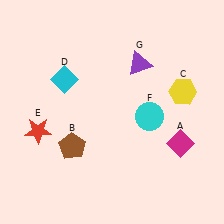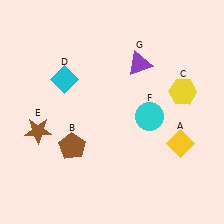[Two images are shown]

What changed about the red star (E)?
In Image 1, E is red. In Image 2, it changed to brown.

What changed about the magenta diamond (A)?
In Image 1, A is magenta. In Image 2, it changed to yellow.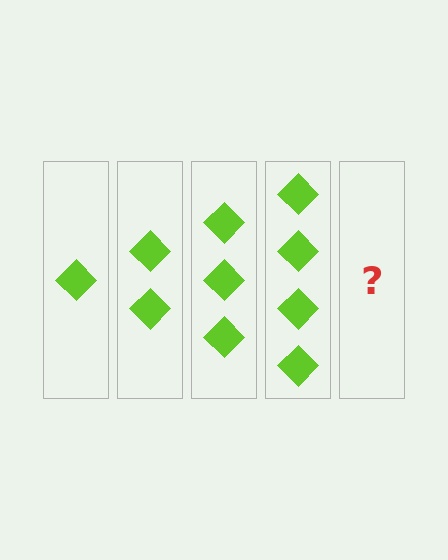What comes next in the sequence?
The next element should be 5 diamonds.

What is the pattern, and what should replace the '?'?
The pattern is that each step adds one more diamond. The '?' should be 5 diamonds.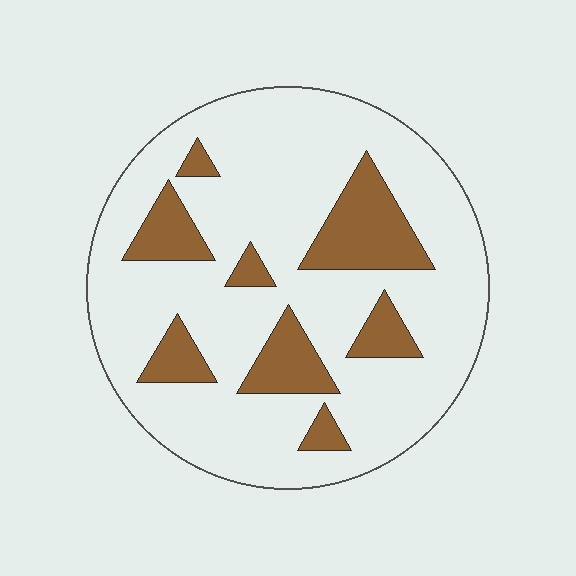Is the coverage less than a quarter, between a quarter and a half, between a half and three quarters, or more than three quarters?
Less than a quarter.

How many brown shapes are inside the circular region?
8.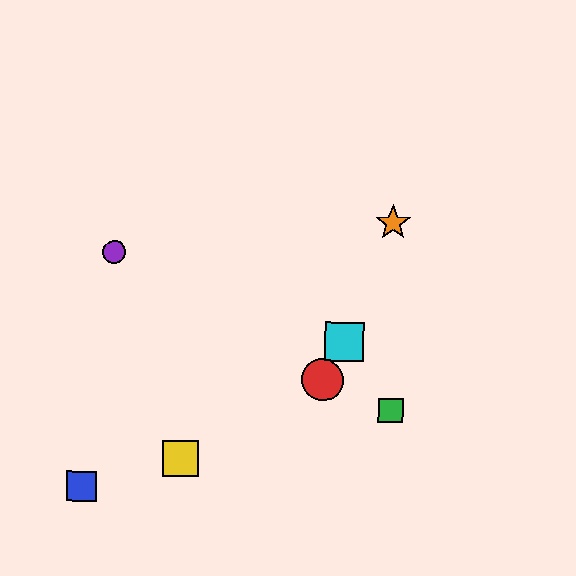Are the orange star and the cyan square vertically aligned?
No, the orange star is at x≈393 and the cyan square is at x≈344.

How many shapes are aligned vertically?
2 shapes (the green square, the orange star) are aligned vertically.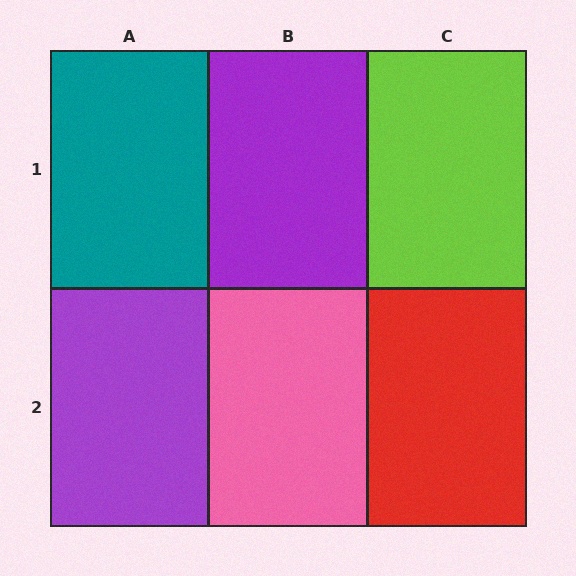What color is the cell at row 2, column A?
Purple.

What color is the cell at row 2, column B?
Pink.